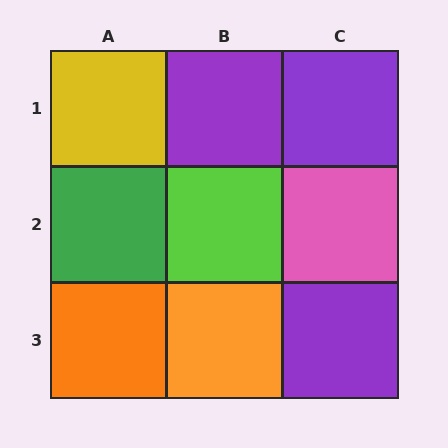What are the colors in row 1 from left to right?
Yellow, purple, purple.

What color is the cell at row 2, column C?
Pink.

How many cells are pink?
1 cell is pink.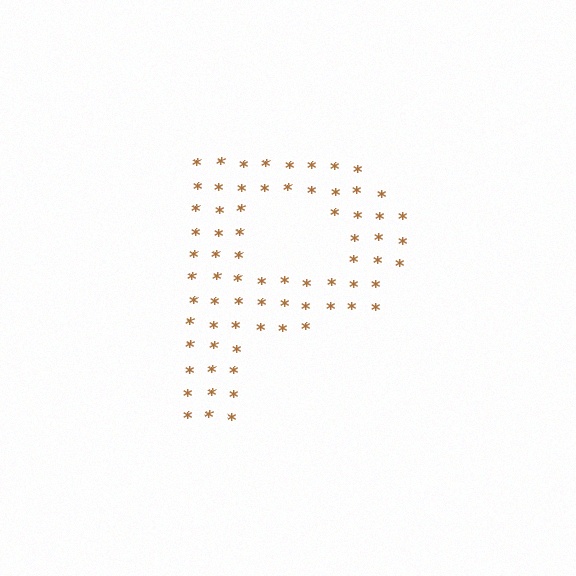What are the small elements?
The small elements are asterisks.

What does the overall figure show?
The overall figure shows the letter P.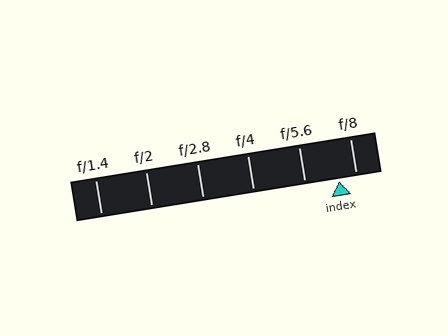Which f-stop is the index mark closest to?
The index mark is closest to f/8.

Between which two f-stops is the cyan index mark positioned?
The index mark is between f/5.6 and f/8.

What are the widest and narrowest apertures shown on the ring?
The widest aperture shown is f/1.4 and the narrowest is f/8.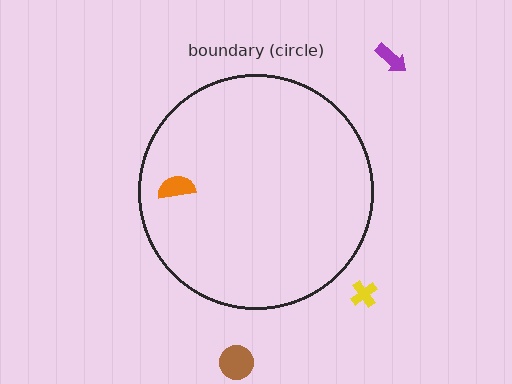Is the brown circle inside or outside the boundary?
Outside.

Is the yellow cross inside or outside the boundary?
Outside.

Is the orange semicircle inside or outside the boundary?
Inside.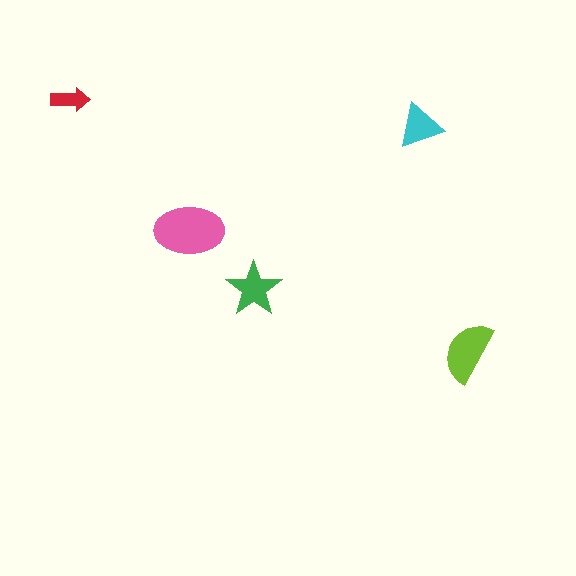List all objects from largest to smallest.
The pink ellipse, the lime semicircle, the green star, the cyan triangle, the red arrow.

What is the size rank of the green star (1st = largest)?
3rd.